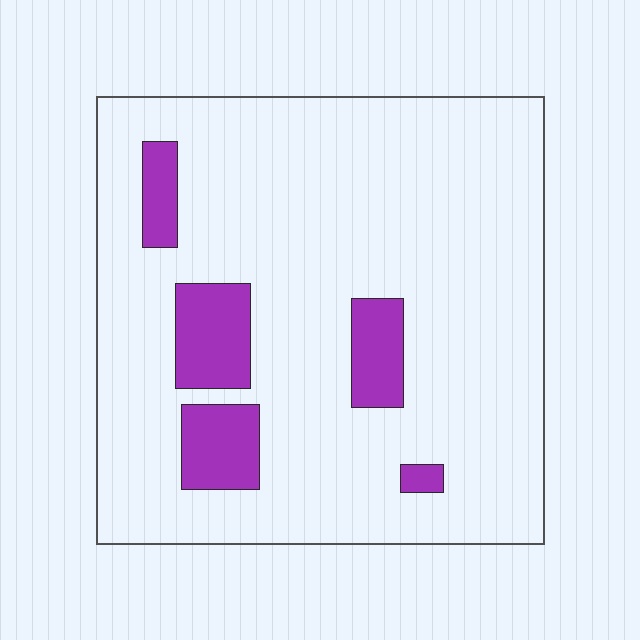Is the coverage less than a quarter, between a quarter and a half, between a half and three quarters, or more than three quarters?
Less than a quarter.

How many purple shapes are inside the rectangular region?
5.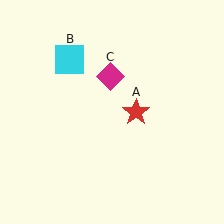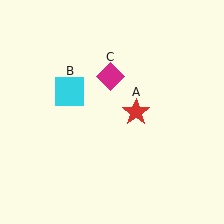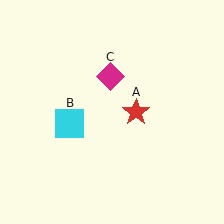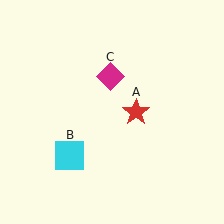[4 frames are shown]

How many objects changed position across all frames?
1 object changed position: cyan square (object B).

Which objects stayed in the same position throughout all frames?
Red star (object A) and magenta diamond (object C) remained stationary.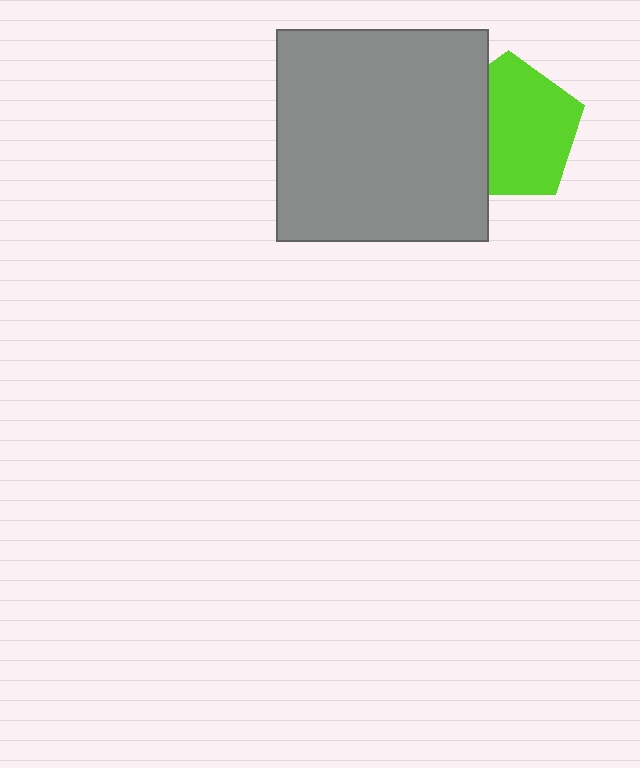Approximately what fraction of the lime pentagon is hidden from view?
Roughly 33% of the lime pentagon is hidden behind the gray square.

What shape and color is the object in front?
The object in front is a gray square.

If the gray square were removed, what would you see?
You would see the complete lime pentagon.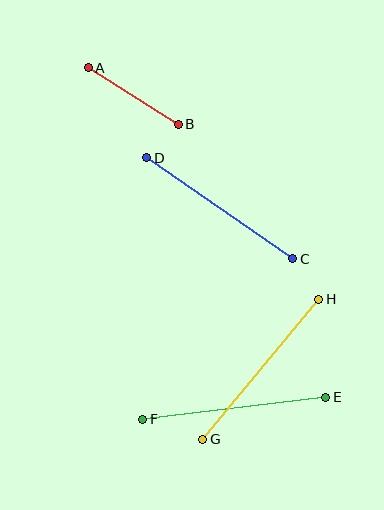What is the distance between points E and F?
The distance is approximately 184 pixels.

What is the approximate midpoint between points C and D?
The midpoint is at approximately (220, 208) pixels.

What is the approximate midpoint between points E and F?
The midpoint is at approximately (234, 408) pixels.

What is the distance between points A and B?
The distance is approximately 107 pixels.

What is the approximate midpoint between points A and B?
The midpoint is at approximately (133, 96) pixels.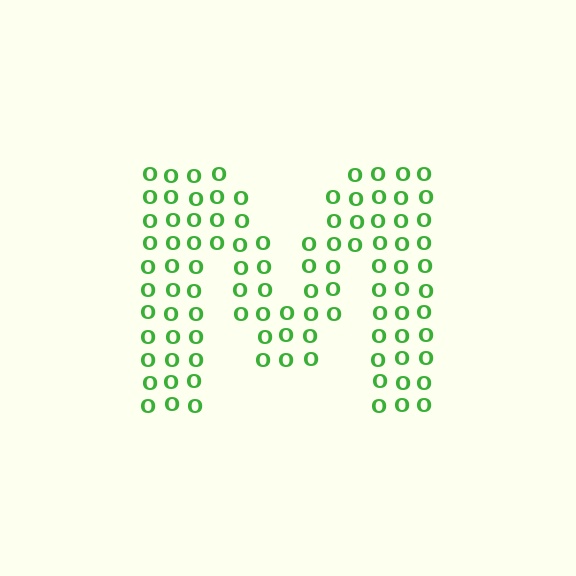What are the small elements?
The small elements are letter O's.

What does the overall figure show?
The overall figure shows the letter M.